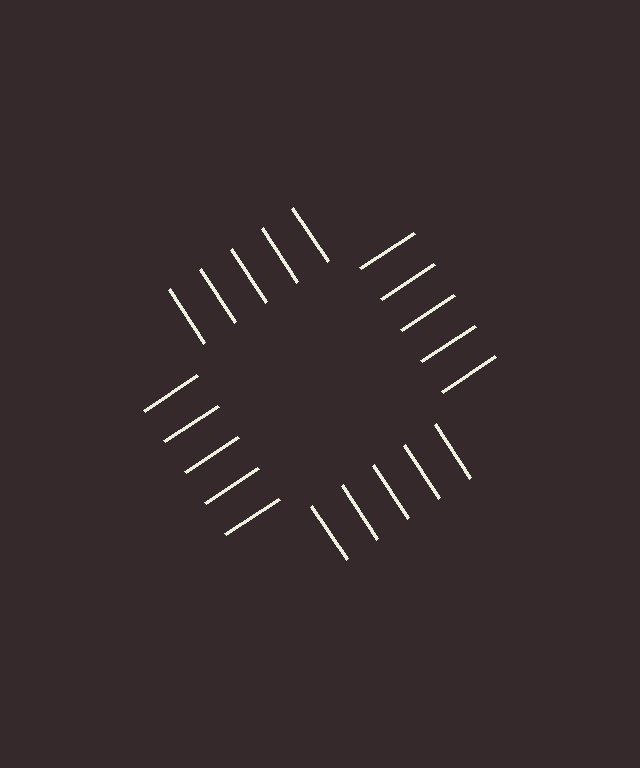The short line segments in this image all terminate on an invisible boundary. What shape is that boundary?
An illusory square — the line segments terminate on its edges but no continuous stroke is drawn.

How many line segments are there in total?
20 — 5 along each of the 4 edges.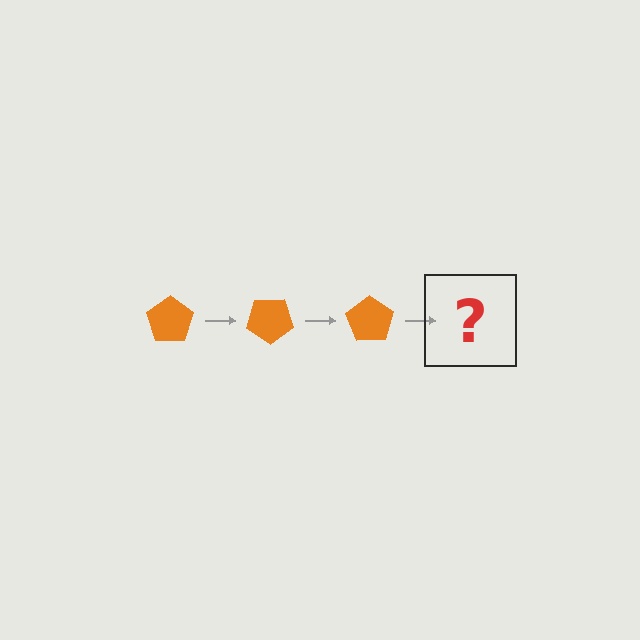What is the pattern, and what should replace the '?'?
The pattern is that the pentagon rotates 35 degrees each step. The '?' should be an orange pentagon rotated 105 degrees.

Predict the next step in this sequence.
The next step is an orange pentagon rotated 105 degrees.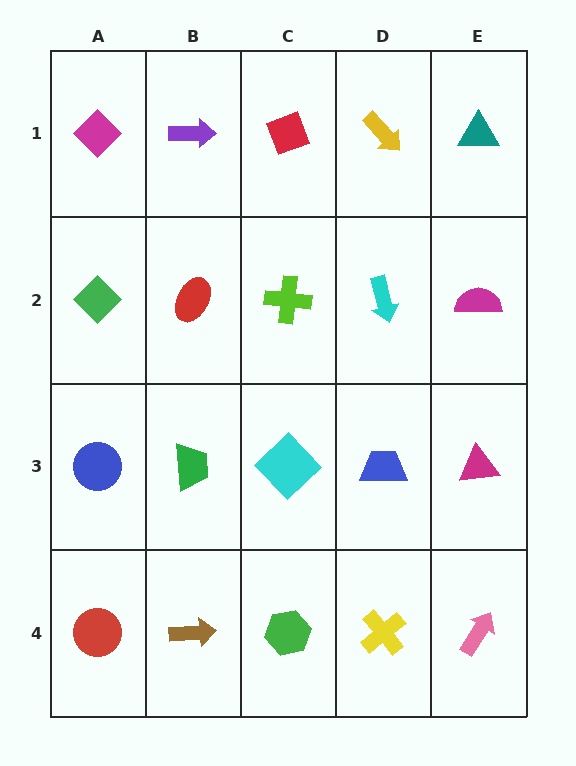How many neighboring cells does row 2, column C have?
4.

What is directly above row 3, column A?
A green diamond.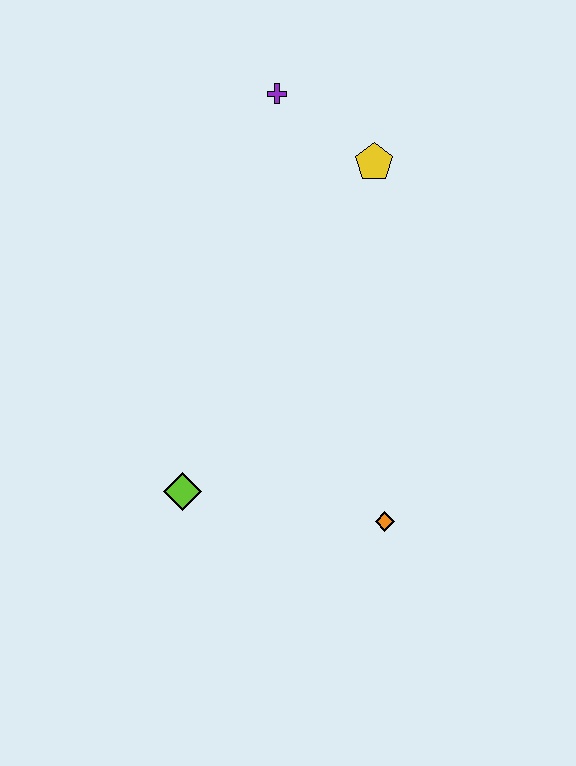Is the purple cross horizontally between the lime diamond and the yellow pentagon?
Yes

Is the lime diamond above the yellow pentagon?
No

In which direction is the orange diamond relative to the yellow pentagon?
The orange diamond is below the yellow pentagon.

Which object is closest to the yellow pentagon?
The purple cross is closest to the yellow pentagon.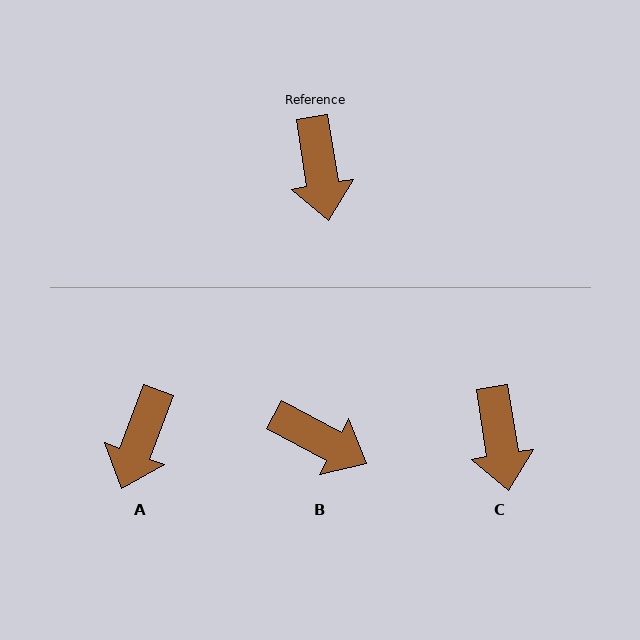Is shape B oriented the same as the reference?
No, it is off by about 53 degrees.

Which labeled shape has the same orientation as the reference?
C.